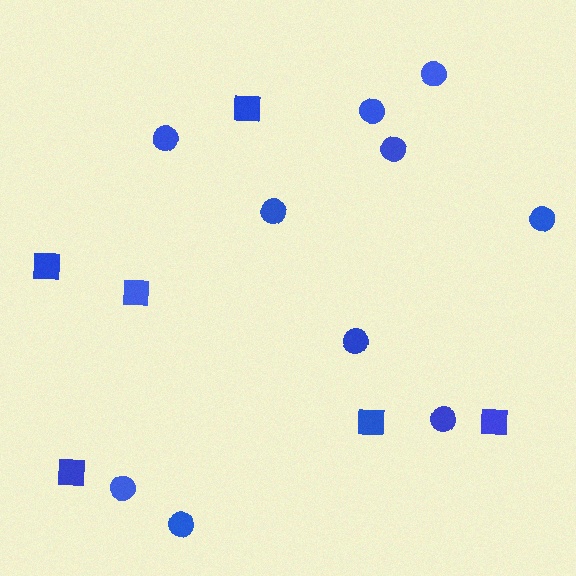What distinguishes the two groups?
There are 2 groups: one group of circles (10) and one group of squares (6).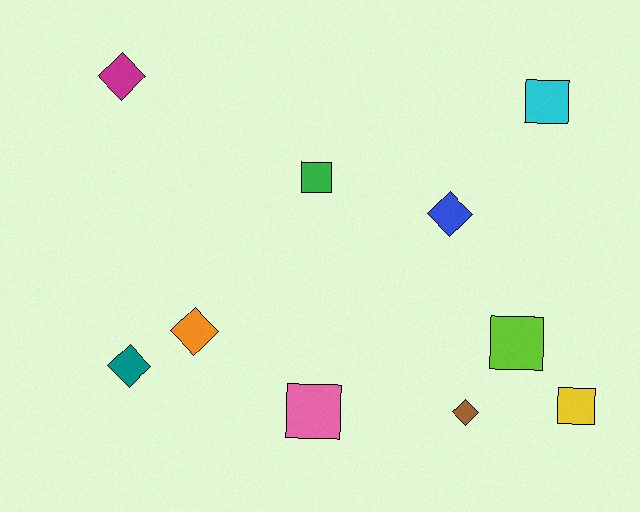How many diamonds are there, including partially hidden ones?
There are 5 diamonds.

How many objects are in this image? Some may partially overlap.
There are 10 objects.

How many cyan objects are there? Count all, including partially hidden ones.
There is 1 cyan object.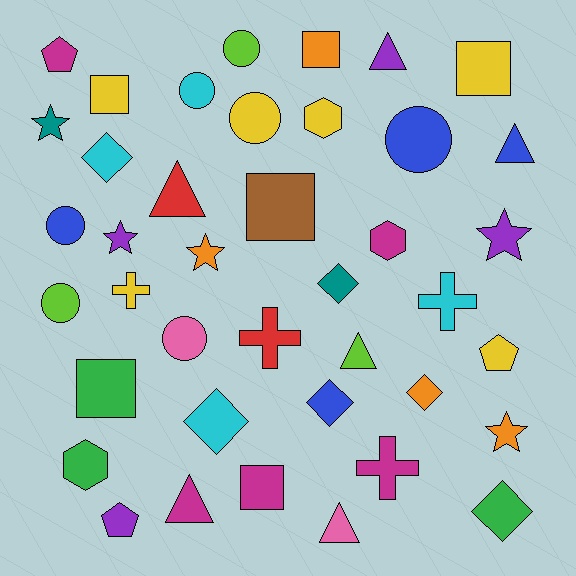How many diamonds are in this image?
There are 6 diamonds.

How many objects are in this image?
There are 40 objects.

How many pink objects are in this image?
There are 2 pink objects.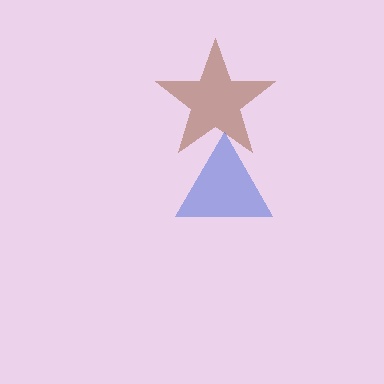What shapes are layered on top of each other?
The layered shapes are: a brown star, a blue triangle.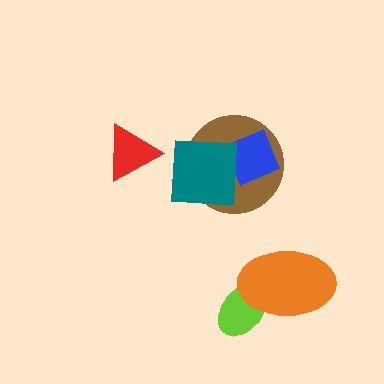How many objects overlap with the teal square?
2 objects overlap with the teal square.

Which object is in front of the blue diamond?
The teal square is in front of the blue diamond.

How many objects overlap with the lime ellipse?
1 object overlaps with the lime ellipse.